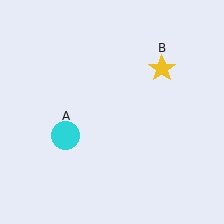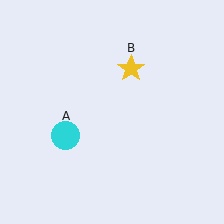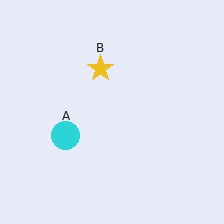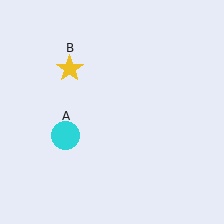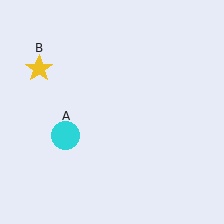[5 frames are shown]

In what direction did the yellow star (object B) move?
The yellow star (object B) moved left.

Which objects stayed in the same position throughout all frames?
Cyan circle (object A) remained stationary.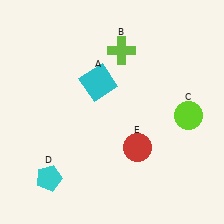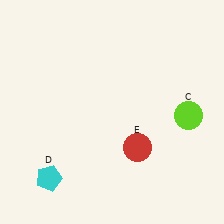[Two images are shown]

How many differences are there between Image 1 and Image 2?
There are 2 differences between the two images.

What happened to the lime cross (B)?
The lime cross (B) was removed in Image 2. It was in the top-right area of Image 1.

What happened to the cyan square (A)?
The cyan square (A) was removed in Image 2. It was in the top-left area of Image 1.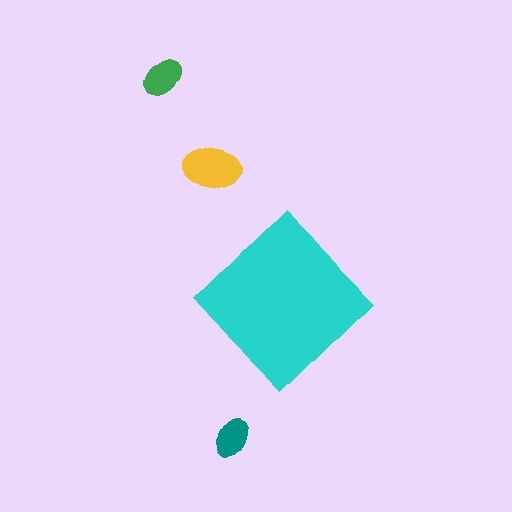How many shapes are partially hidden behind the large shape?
0 shapes are partially hidden.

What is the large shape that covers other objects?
A cyan diamond.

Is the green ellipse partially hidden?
No, the green ellipse is fully visible.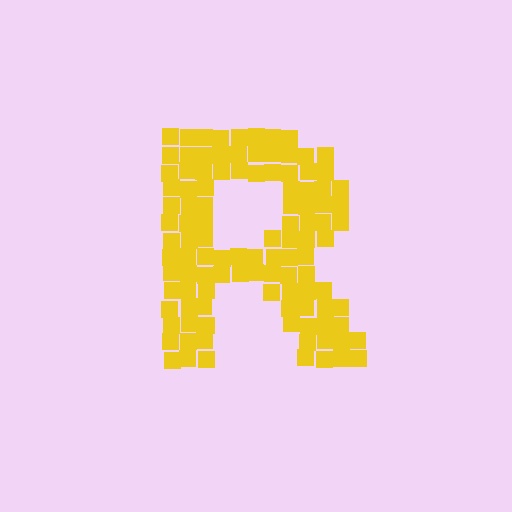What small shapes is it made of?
It is made of small squares.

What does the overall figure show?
The overall figure shows the letter R.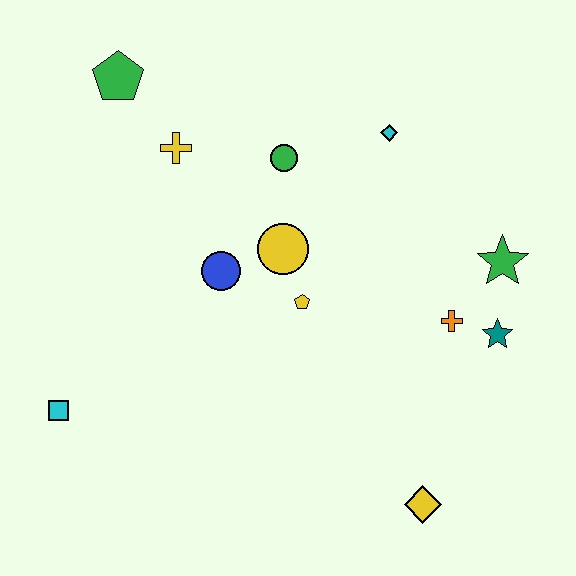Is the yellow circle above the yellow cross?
No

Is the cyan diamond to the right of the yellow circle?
Yes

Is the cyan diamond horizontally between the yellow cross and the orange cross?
Yes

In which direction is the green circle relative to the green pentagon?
The green circle is to the right of the green pentagon.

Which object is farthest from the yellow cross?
The yellow diamond is farthest from the yellow cross.